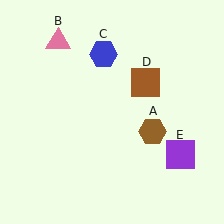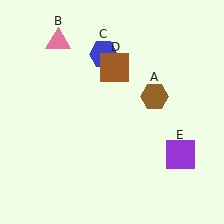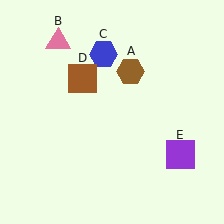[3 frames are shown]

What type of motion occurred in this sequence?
The brown hexagon (object A), brown square (object D) rotated counterclockwise around the center of the scene.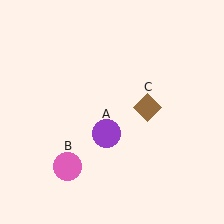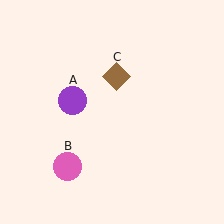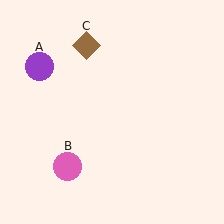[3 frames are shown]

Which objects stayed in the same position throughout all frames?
Pink circle (object B) remained stationary.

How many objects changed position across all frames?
2 objects changed position: purple circle (object A), brown diamond (object C).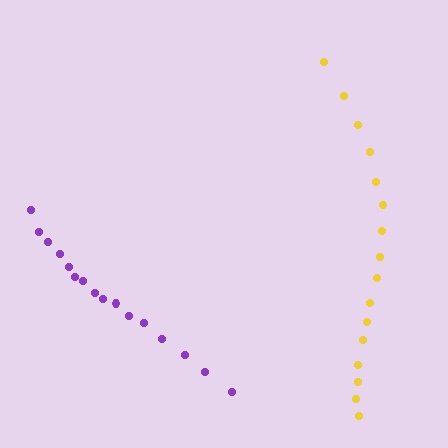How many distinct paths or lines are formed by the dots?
There are 2 distinct paths.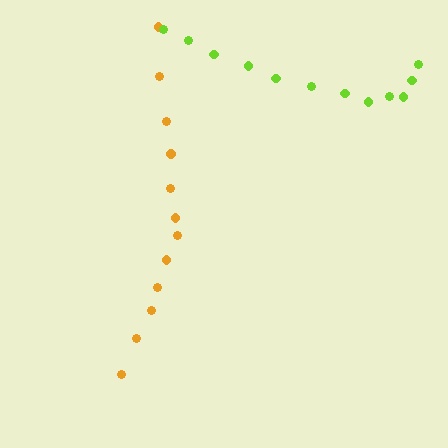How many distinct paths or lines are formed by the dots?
There are 2 distinct paths.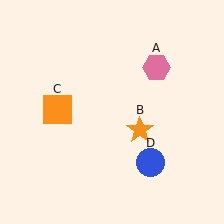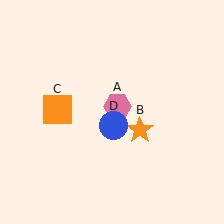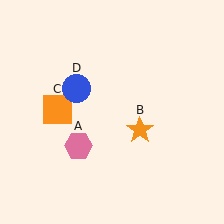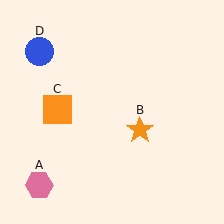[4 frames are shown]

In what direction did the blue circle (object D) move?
The blue circle (object D) moved up and to the left.